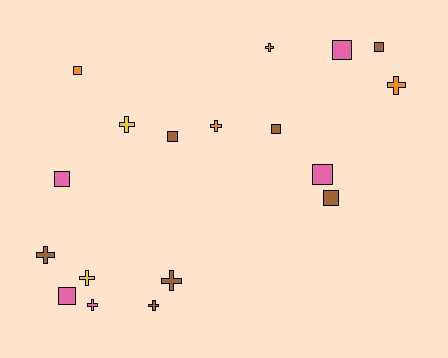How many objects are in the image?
There are 18 objects.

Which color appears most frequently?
Brown, with 7 objects.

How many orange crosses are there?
There are 3 orange crosses.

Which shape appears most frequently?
Square, with 9 objects.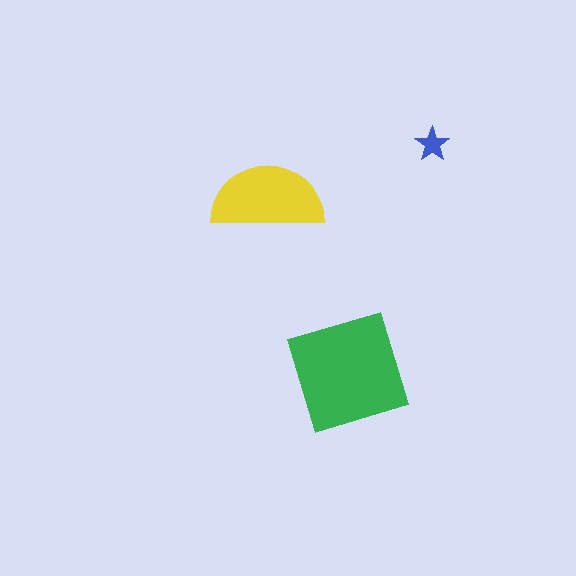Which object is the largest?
The green square.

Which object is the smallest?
The blue star.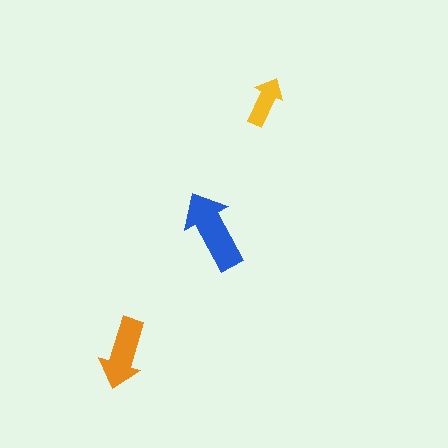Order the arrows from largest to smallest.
the blue one, the orange one, the yellow one.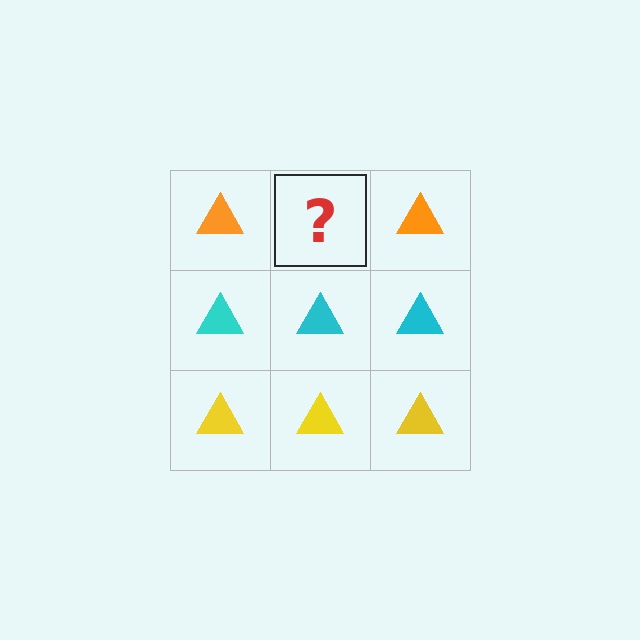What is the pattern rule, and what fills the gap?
The rule is that each row has a consistent color. The gap should be filled with an orange triangle.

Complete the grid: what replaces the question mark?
The question mark should be replaced with an orange triangle.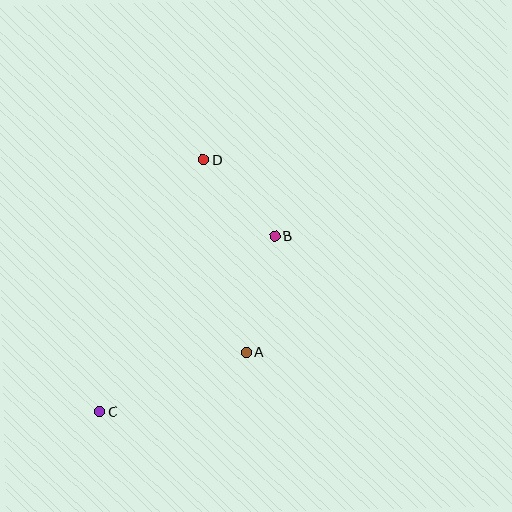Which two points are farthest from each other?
Points C and D are farthest from each other.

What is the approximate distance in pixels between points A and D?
The distance between A and D is approximately 197 pixels.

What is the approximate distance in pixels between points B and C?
The distance between B and C is approximately 248 pixels.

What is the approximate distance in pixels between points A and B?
The distance between A and B is approximately 120 pixels.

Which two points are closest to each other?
Points B and D are closest to each other.